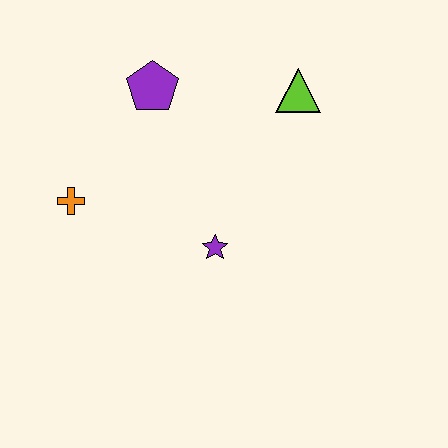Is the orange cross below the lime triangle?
Yes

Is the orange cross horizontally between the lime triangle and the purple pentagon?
No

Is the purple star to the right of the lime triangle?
No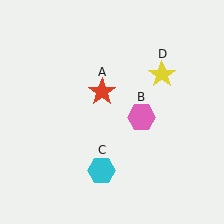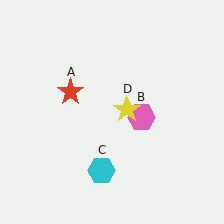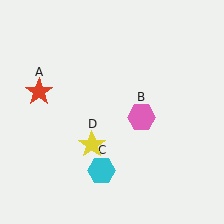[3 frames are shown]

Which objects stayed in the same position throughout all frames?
Pink hexagon (object B) and cyan hexagon (object C) remained stationary.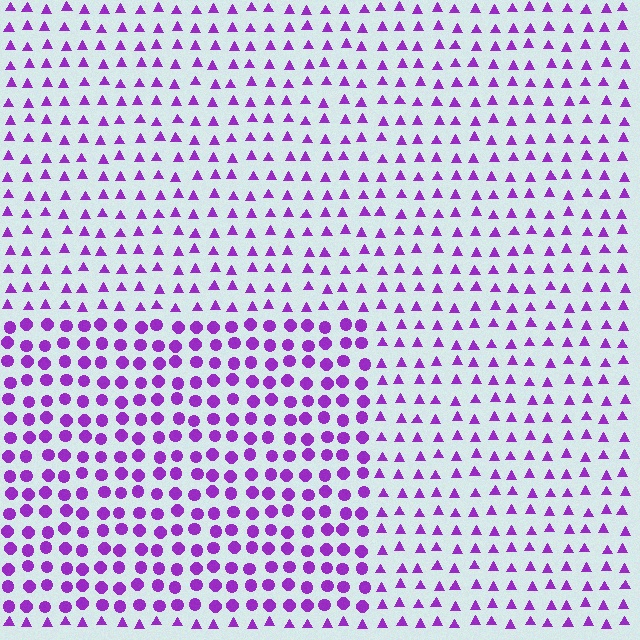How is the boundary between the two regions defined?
The boundary is defined by a change in element shape: circles inside vs. triangles outside. All elements share the same color and spacing.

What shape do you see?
I see a rectangle.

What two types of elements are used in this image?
The image uses circles inside the rectangle region and triangles outside it.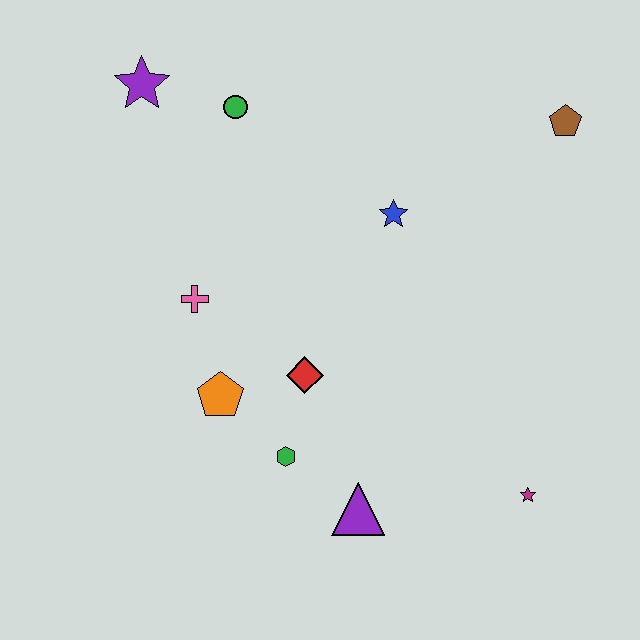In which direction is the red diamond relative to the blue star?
The red diamond is below the blue star.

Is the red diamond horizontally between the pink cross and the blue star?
Yes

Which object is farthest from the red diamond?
The brown pentagon is farthest from the red diamond.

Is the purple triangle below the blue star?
Yes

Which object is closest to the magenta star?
The purple triangle is closest to the magenta star.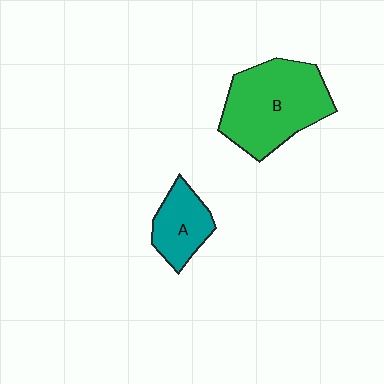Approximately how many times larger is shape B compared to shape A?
Approximately 2.1 times.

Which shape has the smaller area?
Shape A (teal).